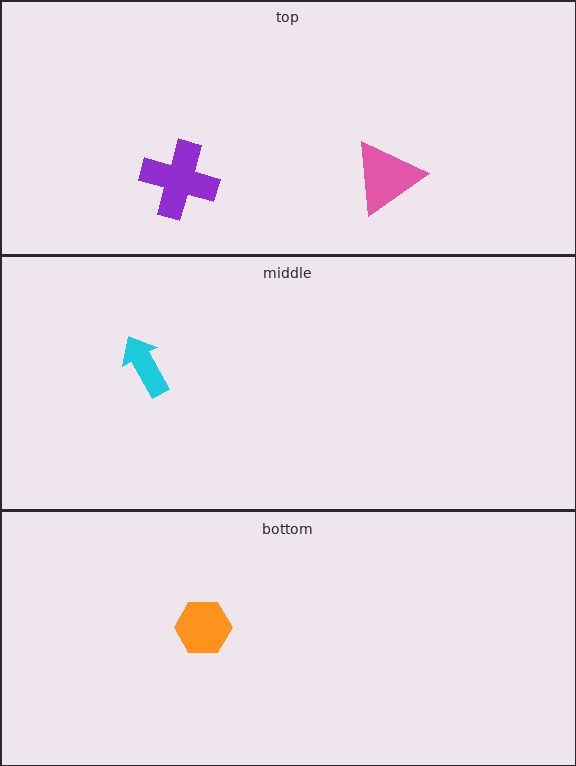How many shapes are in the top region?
2.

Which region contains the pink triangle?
The top region.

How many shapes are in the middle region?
1.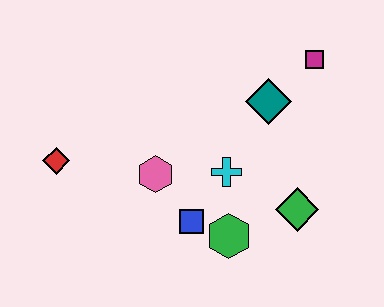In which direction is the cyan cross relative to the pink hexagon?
The cyan cross is to the right of the pink hexagon.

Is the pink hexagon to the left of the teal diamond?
Yes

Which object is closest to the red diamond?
The pink hexagon is closest to the red diamond.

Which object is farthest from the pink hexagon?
The magenta square is farthest from the pink hexagon.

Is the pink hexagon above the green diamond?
Yes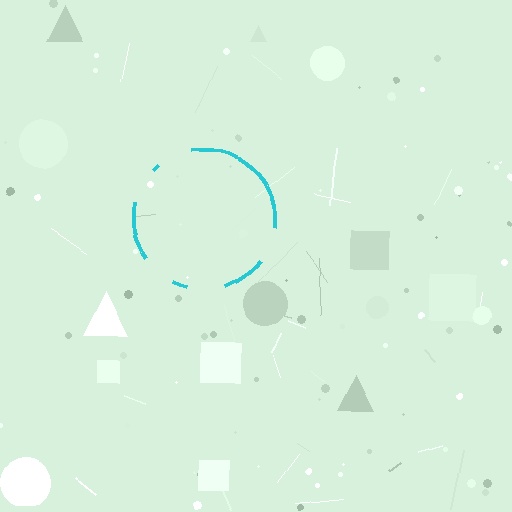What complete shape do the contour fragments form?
The contour fragments form a circle.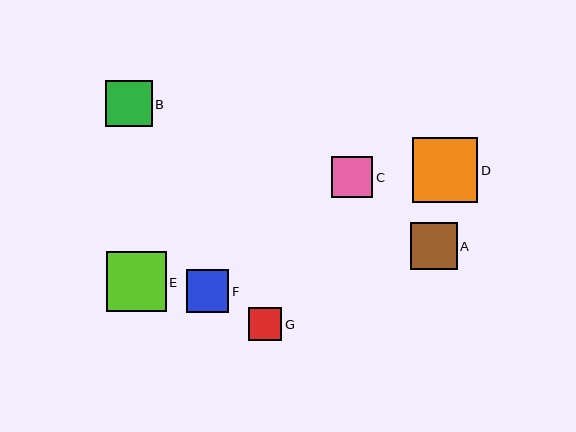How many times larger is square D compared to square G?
Square D is approximately 2.0 times the size of square G.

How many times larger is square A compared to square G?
Square A is approximately 1.4 times the size of square G.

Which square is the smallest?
Square G is the smallest with a size of approximately 33 pixels.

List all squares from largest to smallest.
From largest to smallest: D, E, B, A, F, C, G.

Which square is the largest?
Square D is the largest with a size of approximately 65 pixels.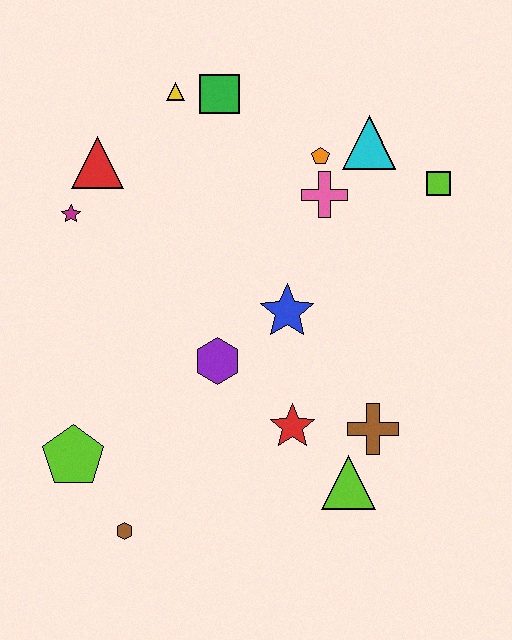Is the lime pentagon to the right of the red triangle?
No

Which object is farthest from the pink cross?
The brown hexagon is farthest from the pink cross.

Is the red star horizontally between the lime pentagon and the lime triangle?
Yes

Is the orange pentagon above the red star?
Yes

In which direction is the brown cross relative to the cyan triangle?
The brown cross is below the cyan triangle.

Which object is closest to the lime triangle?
The brown cross is closest to the lime triangle.